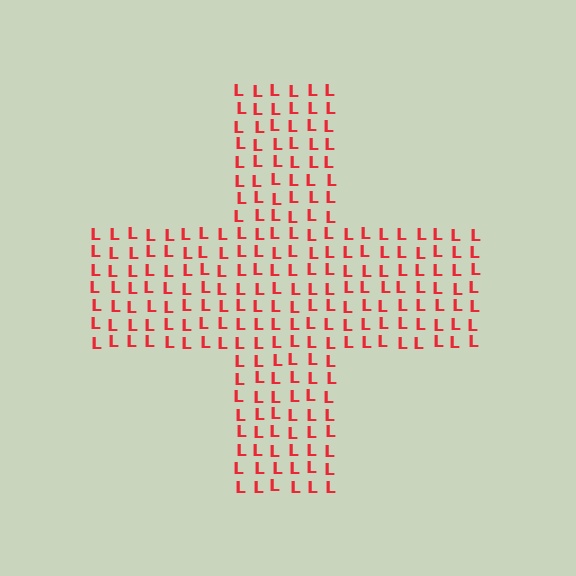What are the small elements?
The small elements are letter L's.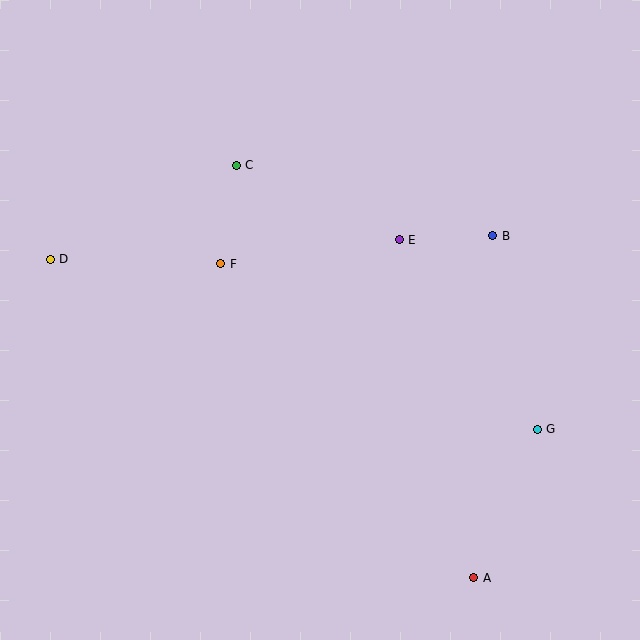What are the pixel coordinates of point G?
Point G is at (537, 429).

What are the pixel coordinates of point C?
Point C is at (236, 165).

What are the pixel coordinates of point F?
Point F is at (221, 264).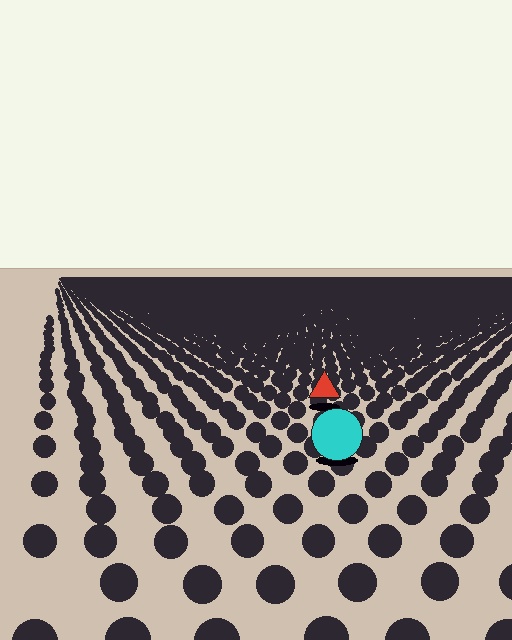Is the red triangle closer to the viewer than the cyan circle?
No. The cyan circle is closer — you can tell from the texture gradient: the ground texture is coarser near it.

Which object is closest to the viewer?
The cyan circle is closest. The texture marks near it are larger and more spread out.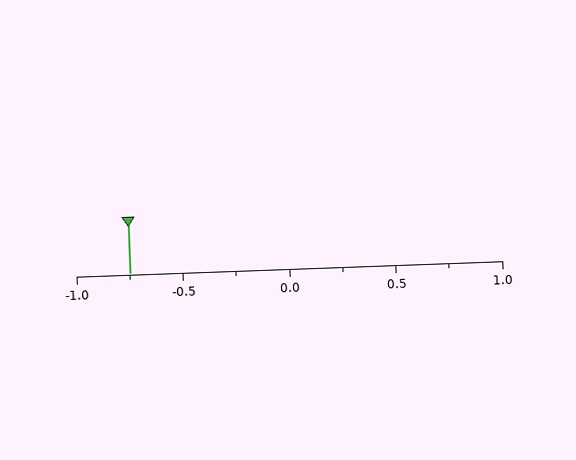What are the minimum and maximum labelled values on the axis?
The axis runs from -1.0 to 1.0.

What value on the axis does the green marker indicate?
The marker indicates approximately -0.75.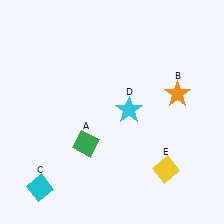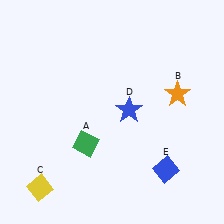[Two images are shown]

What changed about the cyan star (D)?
In Image 1, D is cyan. In Image 2, it changed to blue.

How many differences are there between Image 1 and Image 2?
There are 3 differences between the two images.